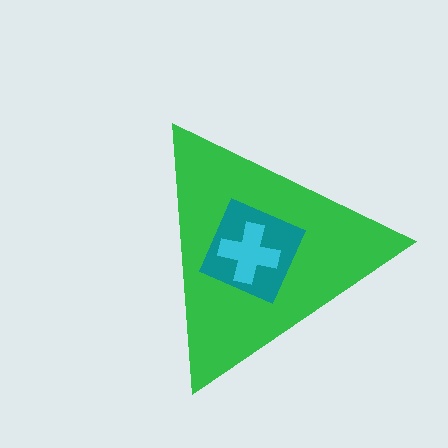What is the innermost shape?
The cyan cross.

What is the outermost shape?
The green triangle.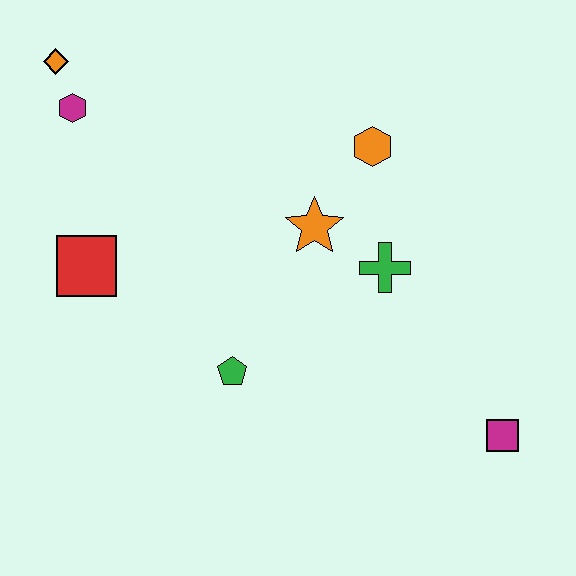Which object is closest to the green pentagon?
The orange star is closest to the green pentagon.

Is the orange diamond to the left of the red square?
Yes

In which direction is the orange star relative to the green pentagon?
The orange star is above the green pentagon.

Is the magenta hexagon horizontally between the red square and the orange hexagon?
No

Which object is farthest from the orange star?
The orange diamond is farthest from the orange star.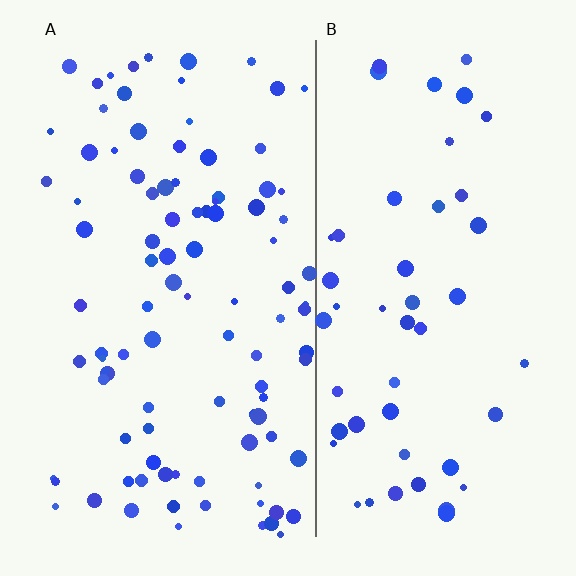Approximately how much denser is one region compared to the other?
Approximately 2.0× — region A over region B.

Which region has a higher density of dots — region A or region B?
A (the left).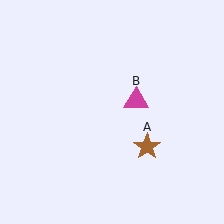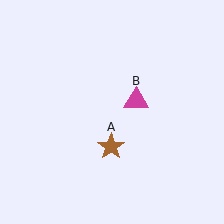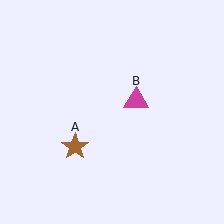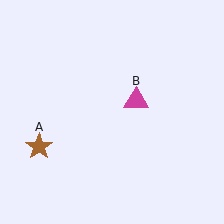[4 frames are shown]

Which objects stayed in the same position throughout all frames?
Magenta triangle (object B) remained stationary.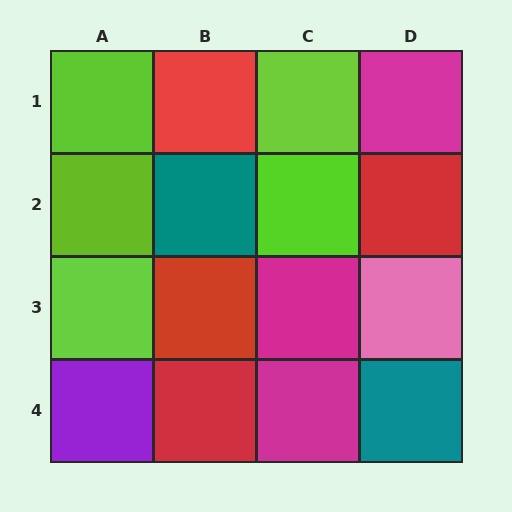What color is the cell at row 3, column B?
Red.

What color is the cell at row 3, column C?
Magenta.